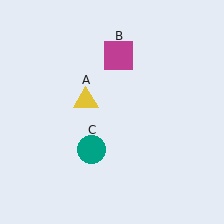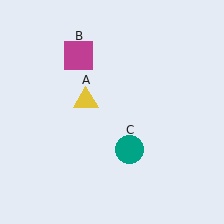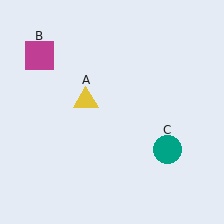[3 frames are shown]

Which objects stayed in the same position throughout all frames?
Yellow triangle (object A) remained stationary.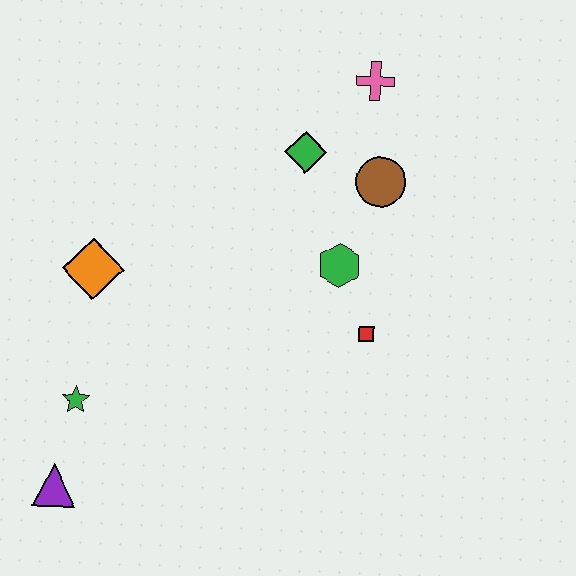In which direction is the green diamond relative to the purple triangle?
The green diamond is above the purple triangle.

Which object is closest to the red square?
The green hexagon is closest to the red square.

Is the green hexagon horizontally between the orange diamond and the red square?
Yes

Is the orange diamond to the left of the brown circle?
Yes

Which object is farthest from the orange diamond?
The pink cross is farthest from the orange diamond.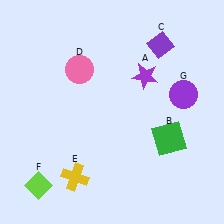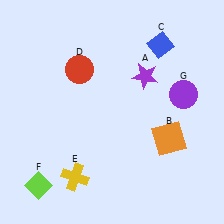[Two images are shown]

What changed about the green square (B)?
In Image 1, B is green. In Image 2, it changed to orange.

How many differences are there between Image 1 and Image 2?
There are 3 differences between the two images.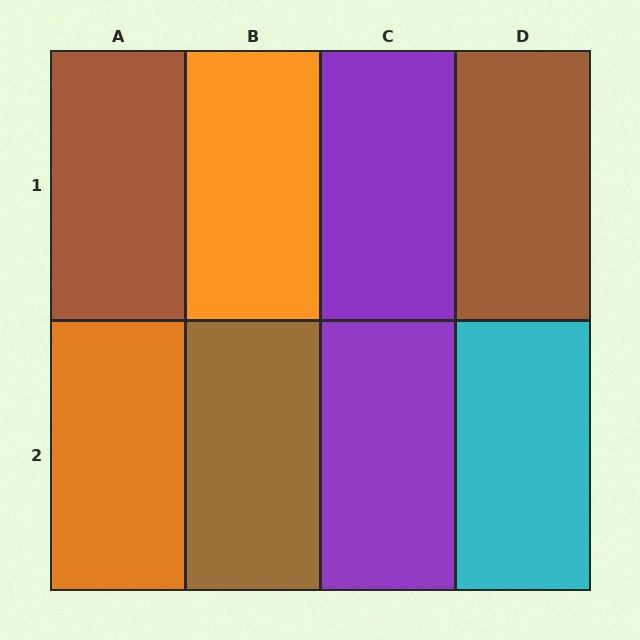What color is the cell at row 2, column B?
Brown.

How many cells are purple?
2 cells are purple.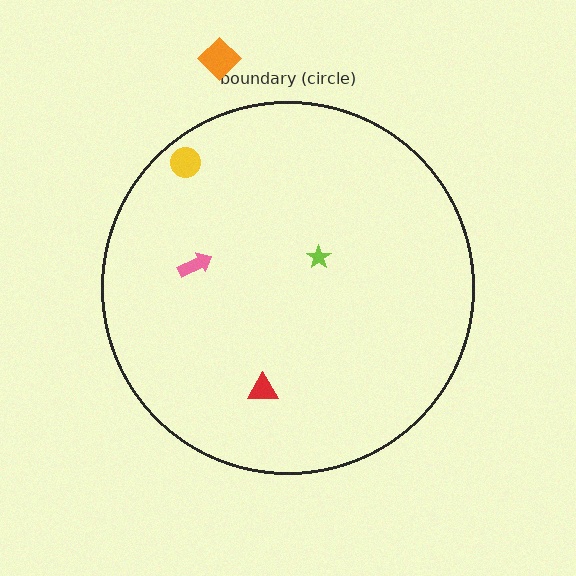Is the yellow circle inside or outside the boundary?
Inside.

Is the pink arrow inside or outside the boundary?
Inside.